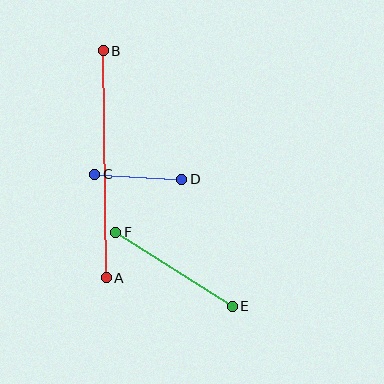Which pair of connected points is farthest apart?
Points A and B are farthest apart.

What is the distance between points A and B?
The distance is approximately 227 pixels.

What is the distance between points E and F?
The distance is approximately 138 pixels.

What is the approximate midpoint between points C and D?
The midpoint is at approximately (138, 177) pixels.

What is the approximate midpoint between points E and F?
The midpoint is at approximately (174, 269) pixels.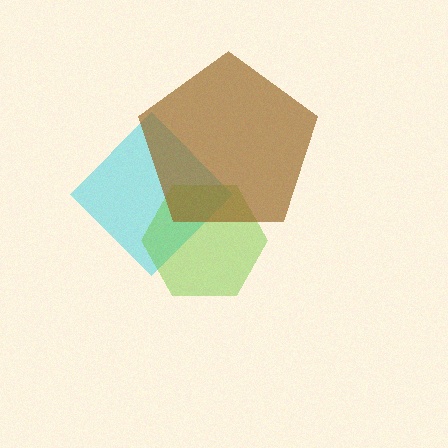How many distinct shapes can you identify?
There are 3 distinct shapes: a cyan diamond, a lime hexagon, a brown pentagon.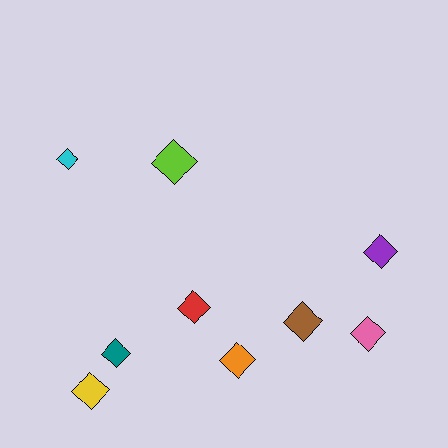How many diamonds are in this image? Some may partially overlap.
There are 9 diamonds.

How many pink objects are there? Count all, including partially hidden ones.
There is 1 pink object.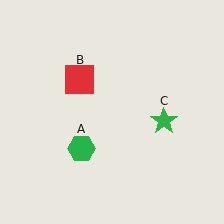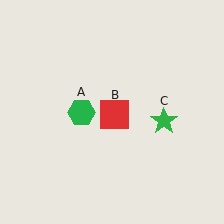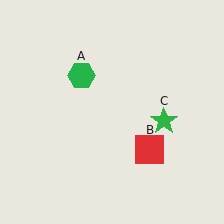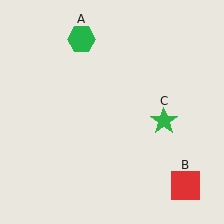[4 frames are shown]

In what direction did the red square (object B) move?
The red square (object B) moved down and to the right.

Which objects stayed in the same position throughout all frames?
Green star (object C) remained stationary.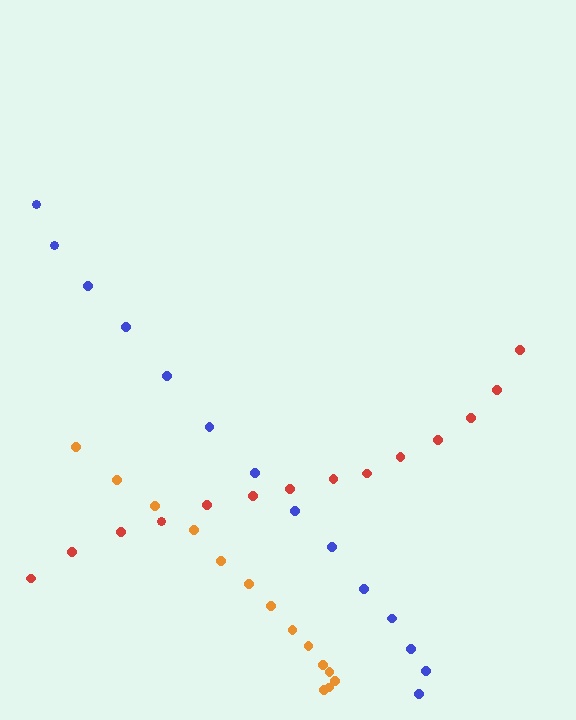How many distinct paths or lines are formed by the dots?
There are 3 distinct paths.